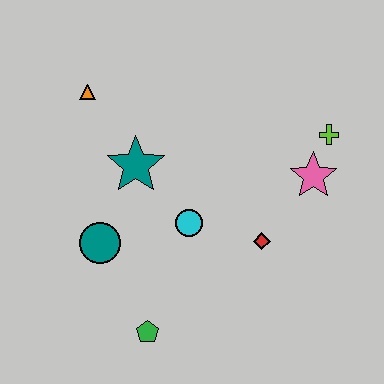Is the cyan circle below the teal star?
Yes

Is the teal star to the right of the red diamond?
No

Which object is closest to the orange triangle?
The teal star is closest to the orange triangle.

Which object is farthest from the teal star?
The lime cross is farthest from the teal star.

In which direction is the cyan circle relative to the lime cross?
The cyan circle is to the left of the lime cross.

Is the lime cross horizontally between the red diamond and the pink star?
No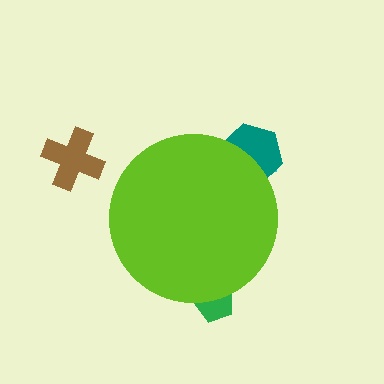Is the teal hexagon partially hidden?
Yes, the teal hexagon is partially hidden behind the lime circle.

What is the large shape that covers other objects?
A lime circle.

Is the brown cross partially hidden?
No, the brown cross is fully visible.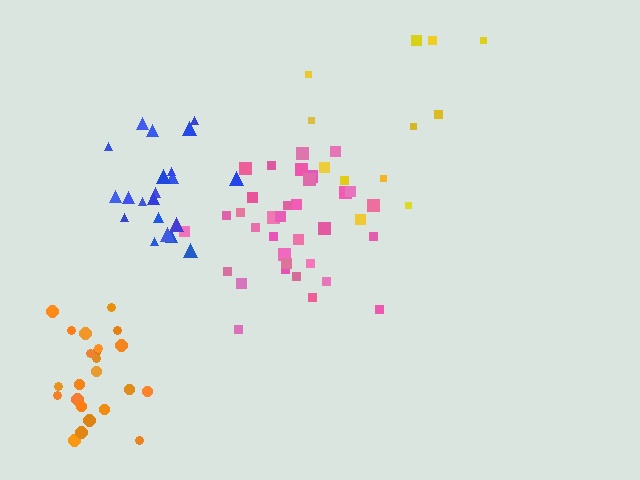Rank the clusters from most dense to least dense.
orange, pink, blue, yellow.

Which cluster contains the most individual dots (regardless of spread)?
Pink (34).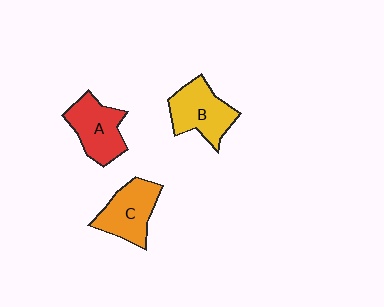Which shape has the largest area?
Shape B (yellow).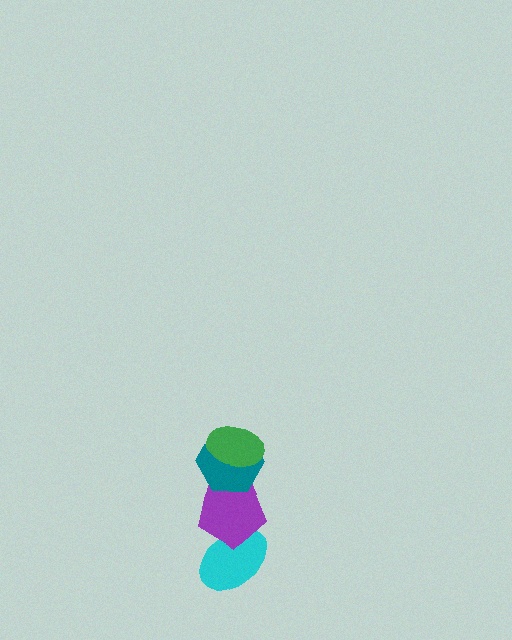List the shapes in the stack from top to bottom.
From top to bottom: the green ellipse, the teal hexagon, the purple pentagon, the cyan ellipse.